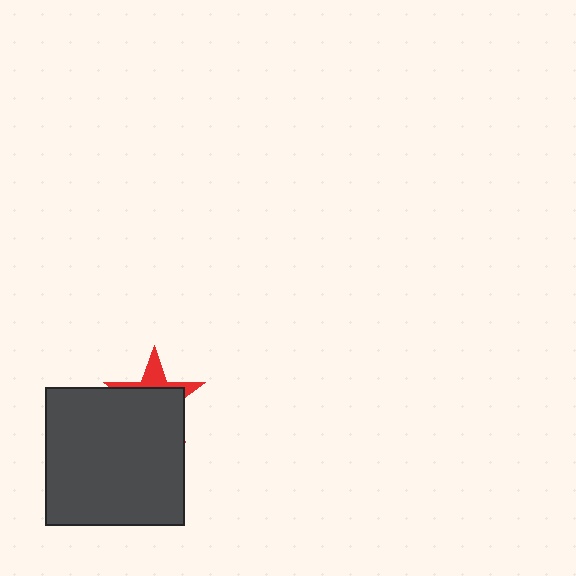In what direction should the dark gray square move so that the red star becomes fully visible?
The dark gray square should move down. That is the shortest direction to clear the overlap and leave the red star fully visible.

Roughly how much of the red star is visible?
A small part of it is visible (roughly 32%).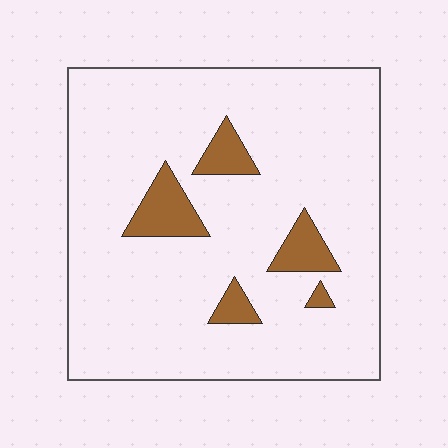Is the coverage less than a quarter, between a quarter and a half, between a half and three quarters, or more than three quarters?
Less than a quarter.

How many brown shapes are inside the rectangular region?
5.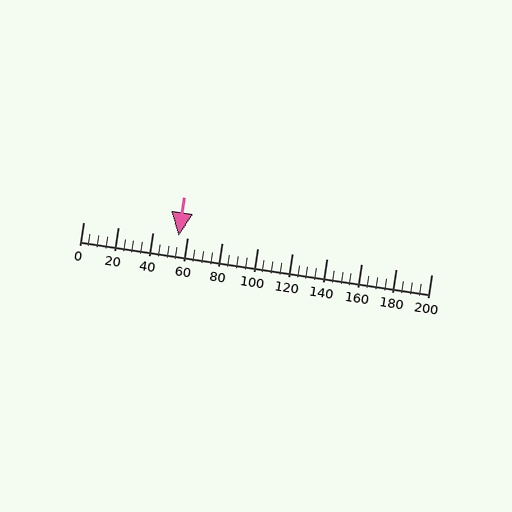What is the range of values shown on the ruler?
The ruler shows values from 0 to 200.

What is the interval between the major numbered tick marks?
The major tick marks are spaced 20 units apart.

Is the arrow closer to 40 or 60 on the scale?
The arrow is closer to 60.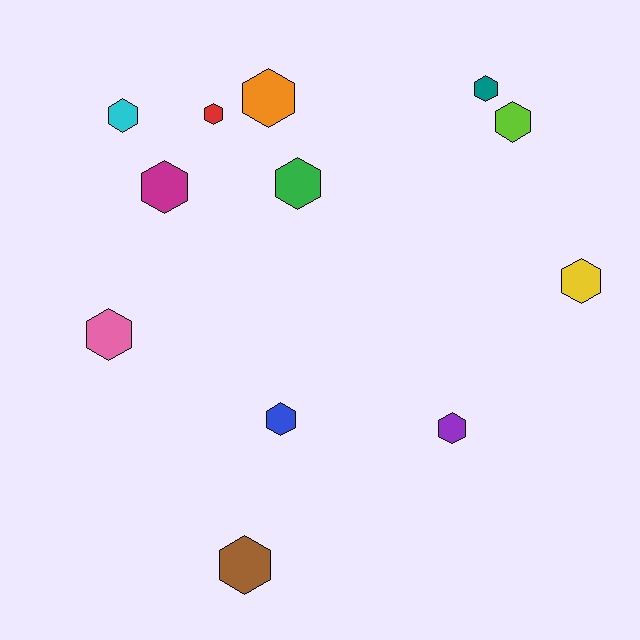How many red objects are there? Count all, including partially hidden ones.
There is 1 red object.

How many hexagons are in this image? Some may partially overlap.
There are 12 hexagons.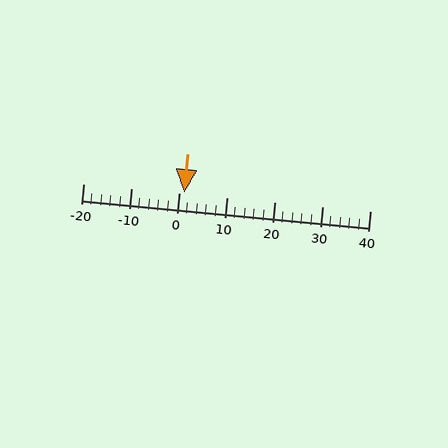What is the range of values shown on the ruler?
The ruler shows values from -20 to 40.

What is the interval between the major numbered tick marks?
The major tick marks are spaced 10 units apart.